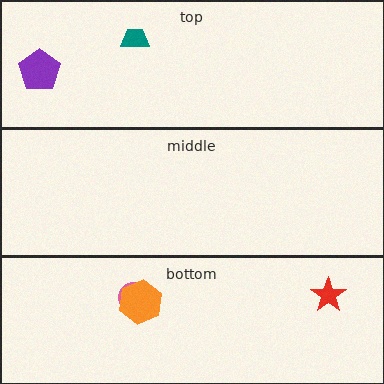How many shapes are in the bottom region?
3.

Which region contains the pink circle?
The bottom region.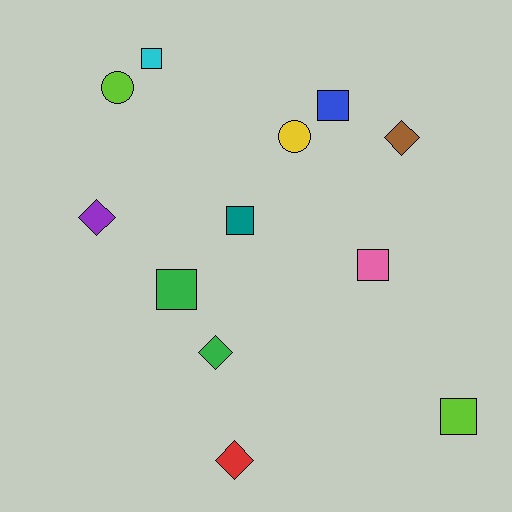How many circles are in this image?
There are 2 circles.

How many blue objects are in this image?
There is 1 blue object.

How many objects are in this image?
There are 12 objects.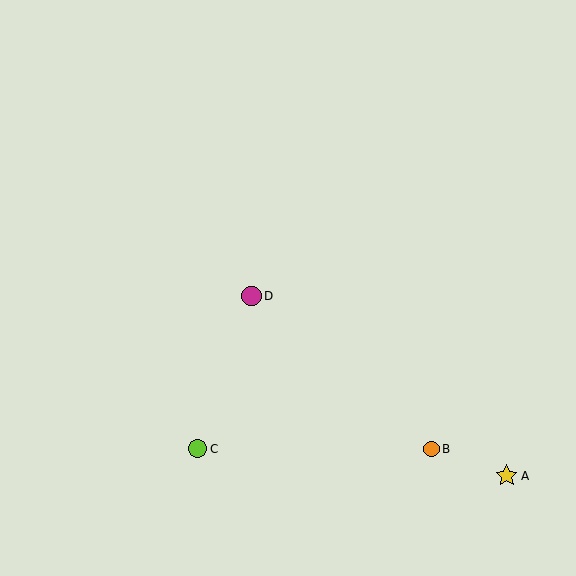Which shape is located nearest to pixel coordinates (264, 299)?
The magenta circle (labeled D) at (252, 296) is nearest to that location.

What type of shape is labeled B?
Shape B is an orange circle.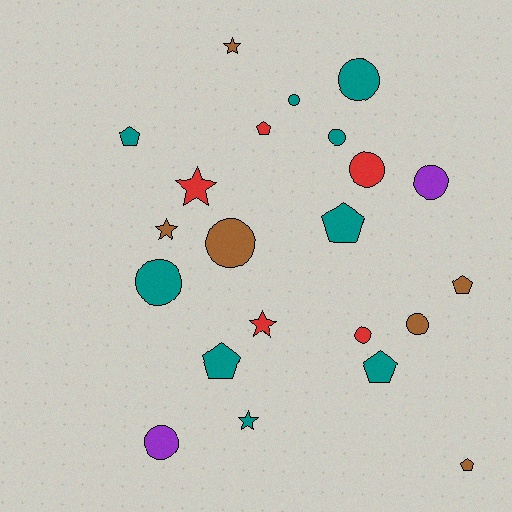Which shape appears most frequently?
Circle, with 10 objects.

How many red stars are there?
There are 2 red stars.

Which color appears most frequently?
Teal, with 9 objects.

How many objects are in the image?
There are 22 objects.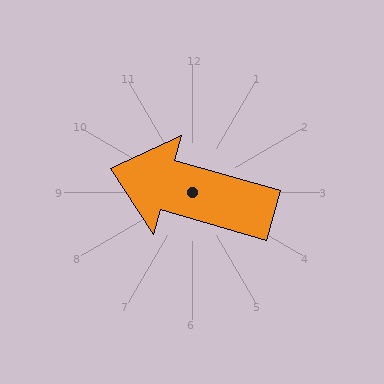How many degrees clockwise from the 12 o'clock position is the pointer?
Approximately 286 degrees.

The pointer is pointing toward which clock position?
Roughly 10 o'clock.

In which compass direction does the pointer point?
West.